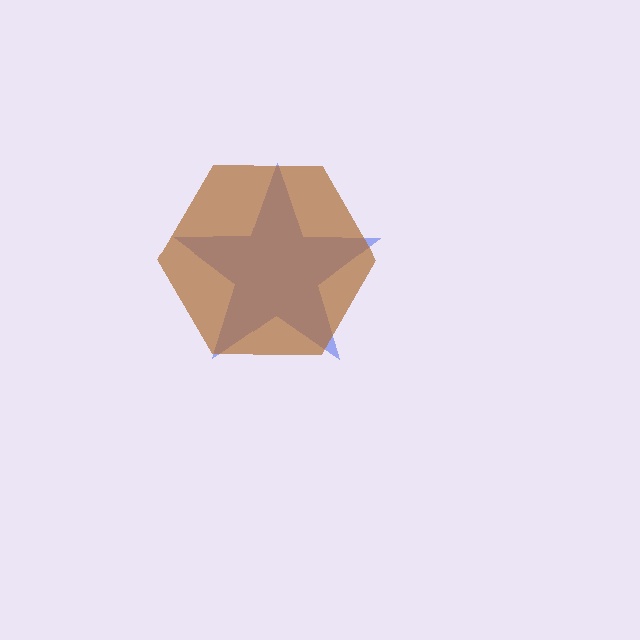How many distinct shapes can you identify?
There are 2 distinct shapes: a blue star, a brown hexagon.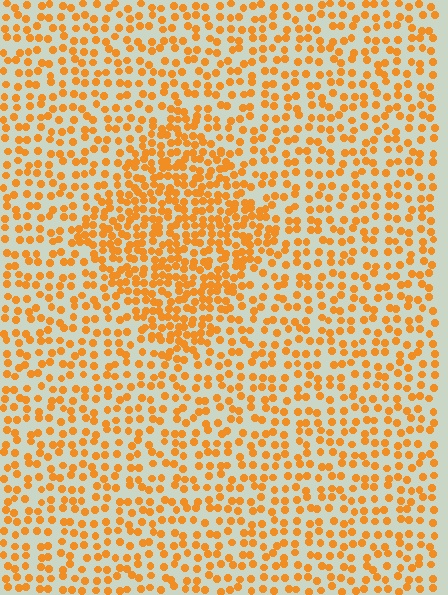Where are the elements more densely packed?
The elements are more densely packed inside the diamond boundary.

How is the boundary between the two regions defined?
The boundary is defined by a change in element density (approximately 1.9x ratio). All elements are the same color, size, and shape.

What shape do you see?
I see a diamond.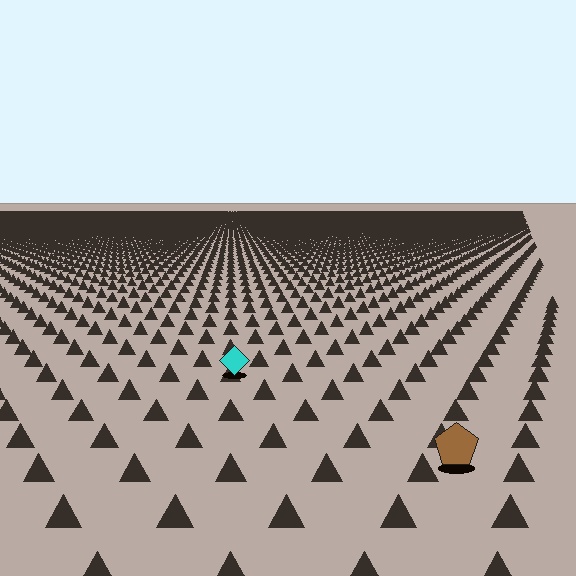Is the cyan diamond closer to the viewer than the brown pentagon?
No. The brown pentagon is closer — you can tell from the texture gradient: the ground texture is coarser near it.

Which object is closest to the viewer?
The brown pentagon is closest. The texture marks near it are larger and more spread out.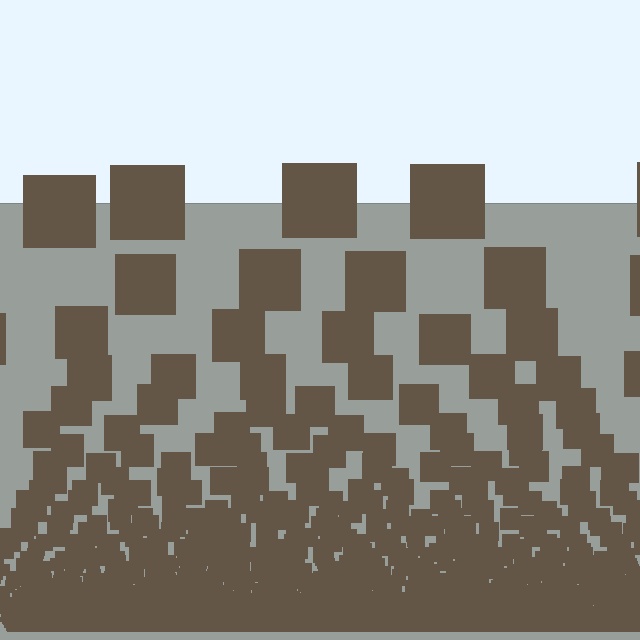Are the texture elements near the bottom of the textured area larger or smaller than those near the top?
Smaller. The gradient is inverted — elements near the bottom are smaller and denser.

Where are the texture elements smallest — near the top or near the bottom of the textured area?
Near the bottom.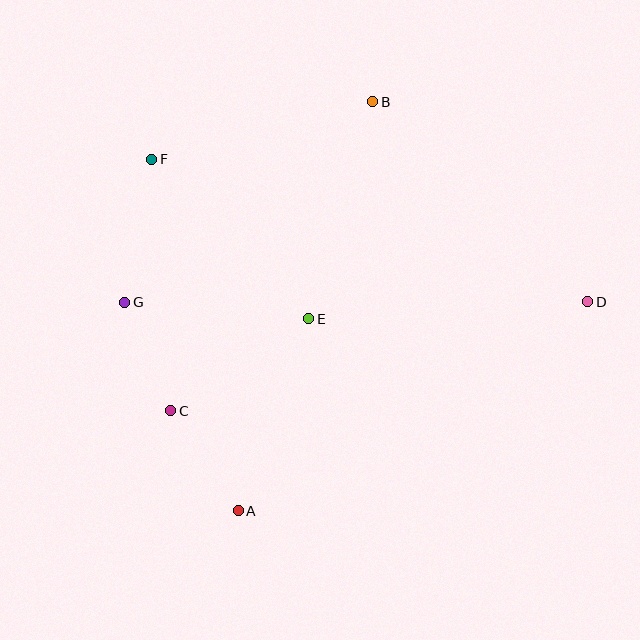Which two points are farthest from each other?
Points D and G are farthest from each other.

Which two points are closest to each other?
Points C and G are closest to each other.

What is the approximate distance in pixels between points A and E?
The distance between A and E is approximately 205 pixels.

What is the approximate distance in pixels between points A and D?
The distance between A and D is approximately 407 pixels.